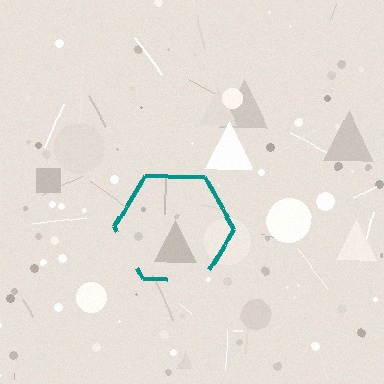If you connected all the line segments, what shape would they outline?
They would outline a hexagon.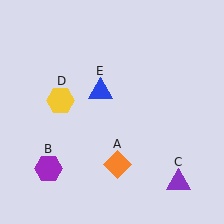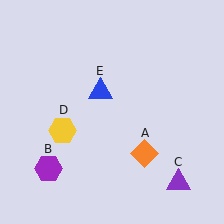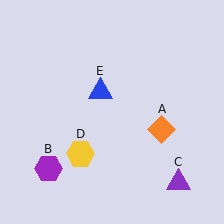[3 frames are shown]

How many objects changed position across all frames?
2 objects changed position: orange diamond (object A), yellow hexagon (object D).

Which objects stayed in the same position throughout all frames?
Purple hexagon (object B) and purple triangle (object C) and blue triangle (object E) remained stationary.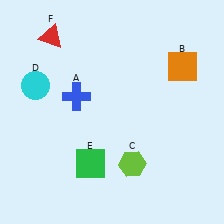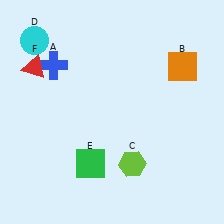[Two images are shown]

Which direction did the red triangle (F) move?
The red triangle (F) moved down.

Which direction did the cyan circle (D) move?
The cyan circle (D) moved up.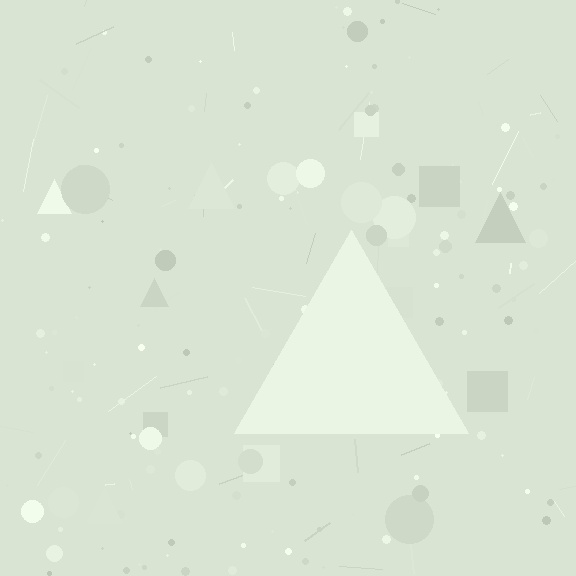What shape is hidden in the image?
A triangle is hidden in the image.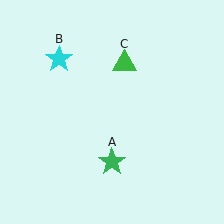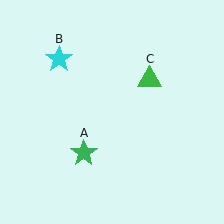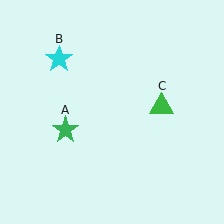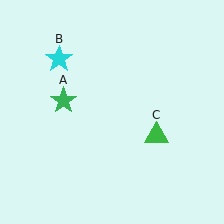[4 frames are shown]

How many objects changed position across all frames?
2 objects changed position: green star (object A), green triangle (object C).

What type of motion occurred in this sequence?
The green star (object A), green triangle (object C) rotated clockwise around the center of the scene.